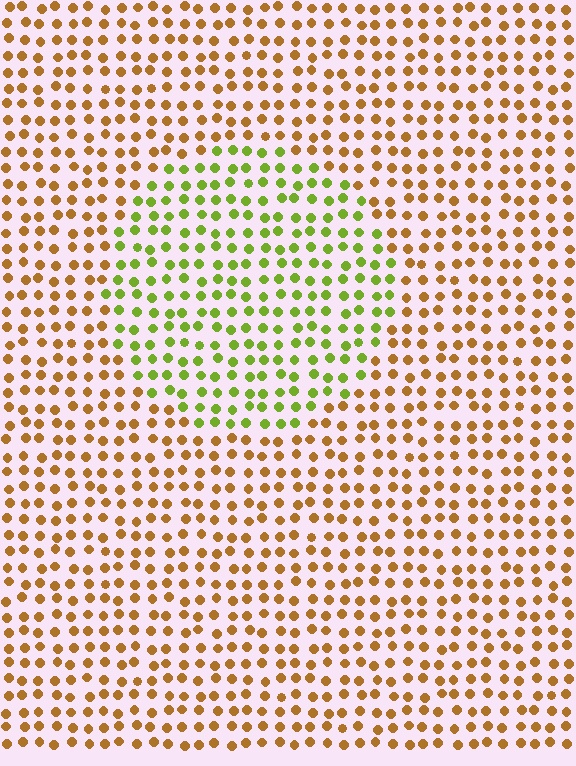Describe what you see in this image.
The image is filled with small brown elements in a uniform arrangement. A circle-shaped region is visible where the elements are tinted to a slightly different hue, forming a subtle color boundary.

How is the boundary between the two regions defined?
The boundary is defined purely by a slight shift in hue (about 54 degrees). Spacing, size, and orientation are identical on both sides.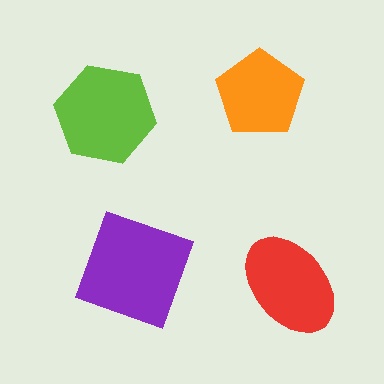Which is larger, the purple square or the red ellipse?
The purple square.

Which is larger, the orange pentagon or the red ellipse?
The red ellipse.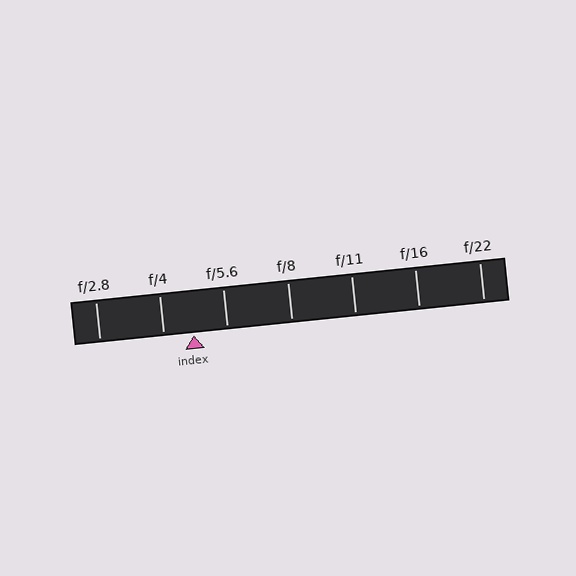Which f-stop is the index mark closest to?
The index mark is closest to f/4.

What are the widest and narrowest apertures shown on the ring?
The widest aperture shown is f/2.8 and the narrowest is f/22.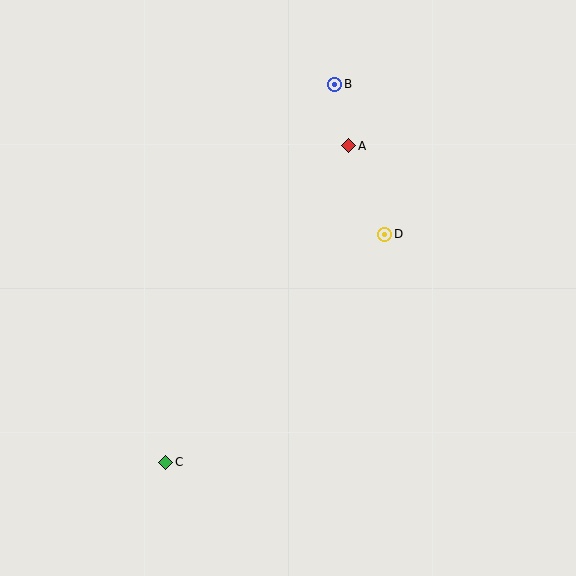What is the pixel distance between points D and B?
The distance between D and B is 158 pixels.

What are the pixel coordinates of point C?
Point C is at (166, 462).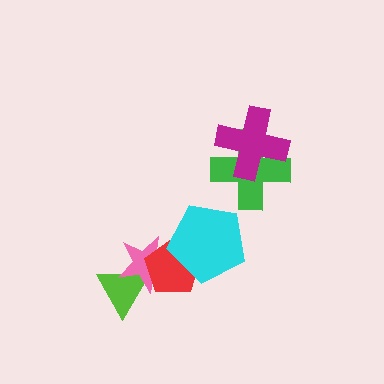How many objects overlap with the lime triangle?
1 object overlaps with the lime triangle.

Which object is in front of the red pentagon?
The cyan pentagon is in front of the red pentagon.